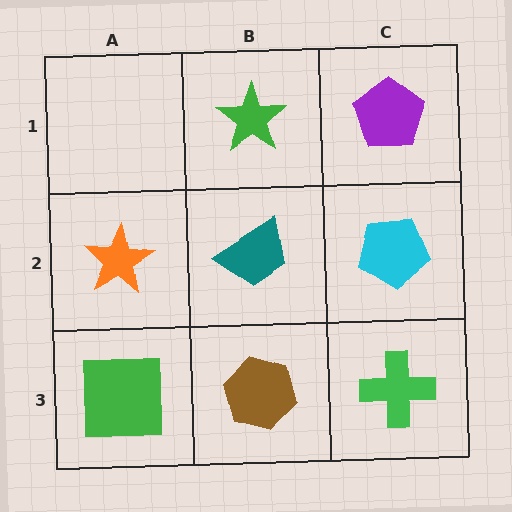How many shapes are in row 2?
3 shapes.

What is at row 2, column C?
A cyan pentagon.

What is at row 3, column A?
A green square.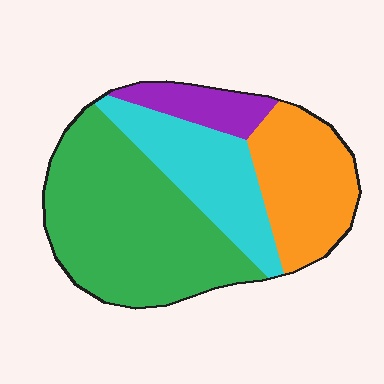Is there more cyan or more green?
Green.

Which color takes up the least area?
Purple, at roughly 10%.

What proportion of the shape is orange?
Orange takes up about one quarter (1/4) of the shape.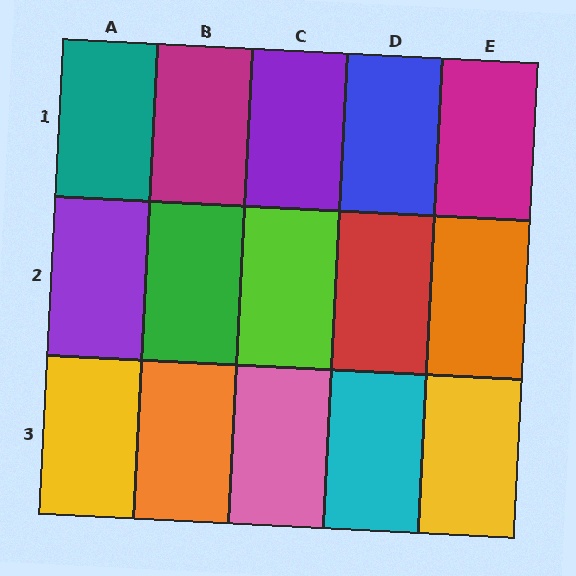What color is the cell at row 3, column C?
Pink.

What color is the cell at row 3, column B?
Orange.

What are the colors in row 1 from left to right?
Teal, magenta, purple, blue, magenta.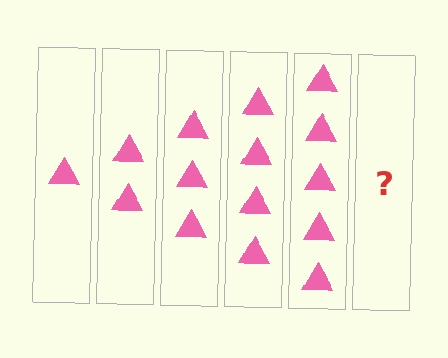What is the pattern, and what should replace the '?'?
The pattern is that each step adds one more triangle. The '?' should be 6 triangles.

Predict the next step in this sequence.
The next step is 6 triangles.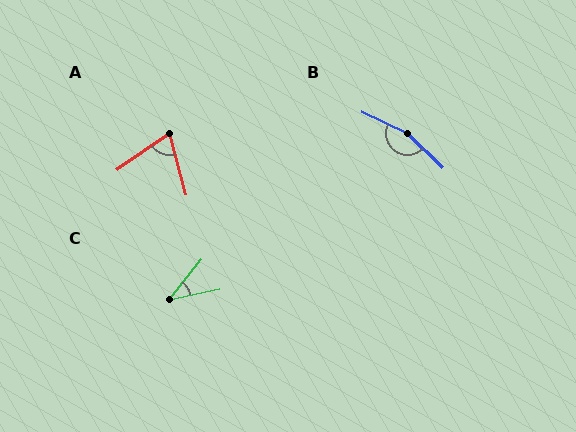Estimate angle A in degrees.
Approximately 70 degrees.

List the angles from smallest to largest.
C (40°), A (70°), B (161°).